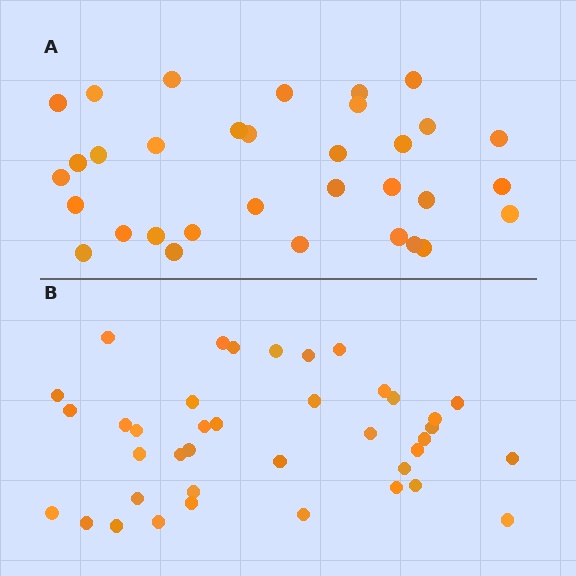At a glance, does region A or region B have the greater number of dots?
Region B (the bottom region) has more dots.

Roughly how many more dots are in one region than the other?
Region B has about 6 more dots than region A.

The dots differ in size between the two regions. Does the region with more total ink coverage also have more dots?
No. Region A has more total ink coverage because its dots are larger, but region B actually contains more individual dots. Total area can be misleading — the number of items is what matters here.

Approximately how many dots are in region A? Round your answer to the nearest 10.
About 30 dots. (The exact count is 33, which rounds to 30.)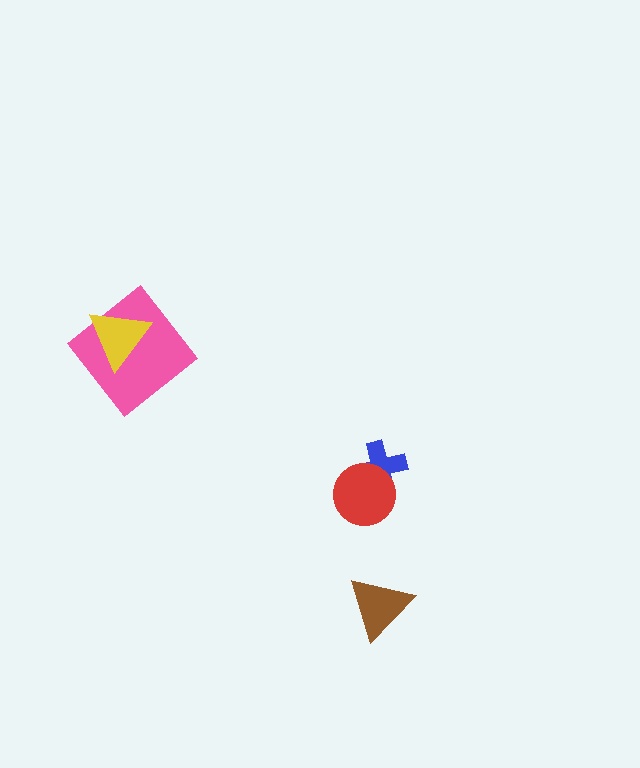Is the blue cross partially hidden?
Yes, it is partially covered by another shape.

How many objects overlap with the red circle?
1 object overlaps with the red circle.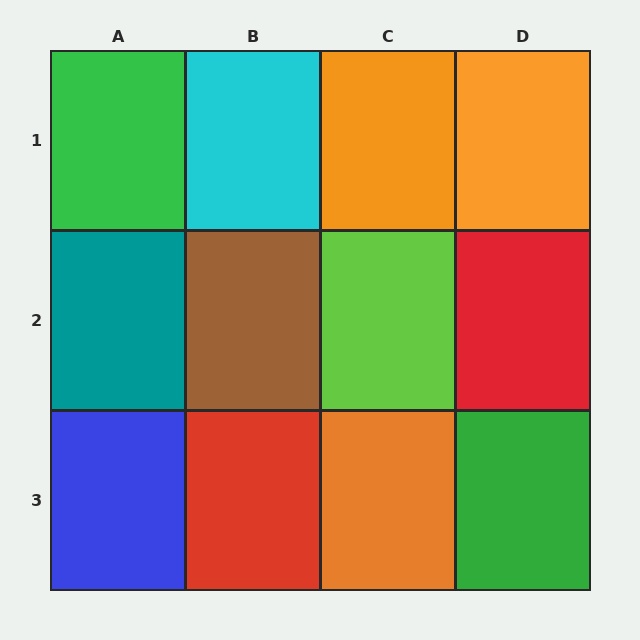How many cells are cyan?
1 cell is cyan.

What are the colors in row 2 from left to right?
Teal, brown, lime, red.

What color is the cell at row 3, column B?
Red.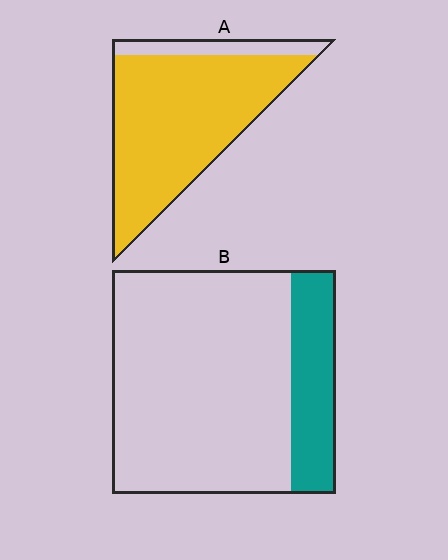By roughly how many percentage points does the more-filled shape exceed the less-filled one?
By roughly 65 percentage points (A over B).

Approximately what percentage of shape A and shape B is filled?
A is approximately 85% and B is approximately 20%.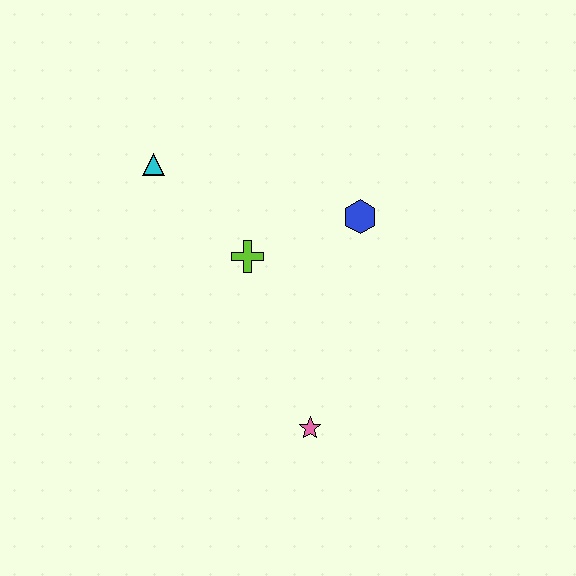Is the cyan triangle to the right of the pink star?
No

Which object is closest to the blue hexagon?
The lime cross is closest to the blue hexagon.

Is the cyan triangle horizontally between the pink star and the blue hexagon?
No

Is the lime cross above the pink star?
Yes